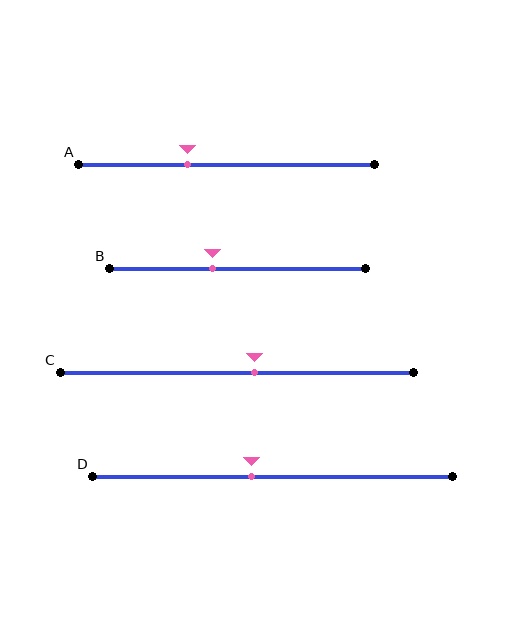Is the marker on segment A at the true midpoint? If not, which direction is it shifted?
No, the marker on segment A is shifted to the left by about 13% of the segment length.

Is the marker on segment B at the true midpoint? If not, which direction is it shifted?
No, the marker on segment B is shifted to the left by about 10% of the segment length.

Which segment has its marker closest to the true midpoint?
Segment C has its marker closest to the true midpoint.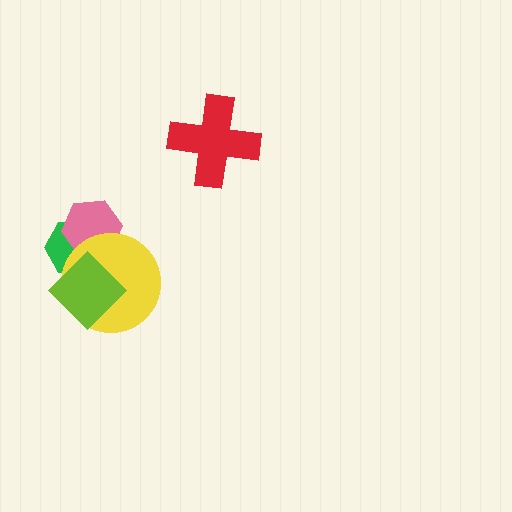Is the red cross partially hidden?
No, no other shape covers it.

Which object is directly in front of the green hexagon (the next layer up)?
The pink hexagon is directly in front of the green hexagon.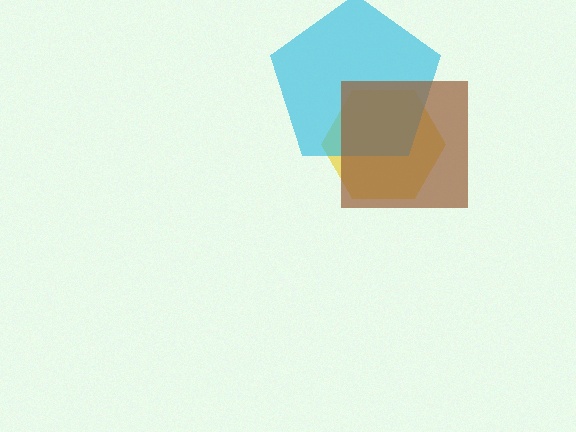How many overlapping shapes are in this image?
There are 3 overlapping shapes in the image.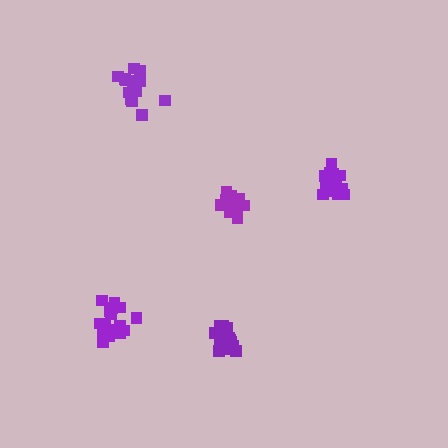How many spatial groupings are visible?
There are 5 spatial groupings.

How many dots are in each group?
Group 1: 16 dots, Group 2: 18 dots, Group 3: 18 dots, Group 4: 17 dots, Group 5: 16 dots (85 total).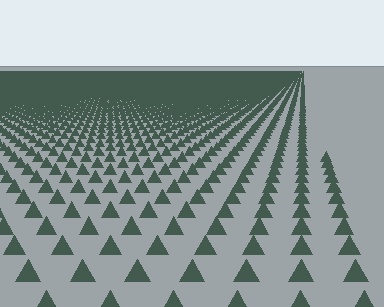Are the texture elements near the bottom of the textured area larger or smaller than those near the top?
Larger. Near the bottom, elements are closer to the viewer and appear at a bigger on-screen size.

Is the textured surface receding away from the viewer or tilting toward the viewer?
The surface is receding away from the viewer. Texture elements get smaller and denser toward the top.